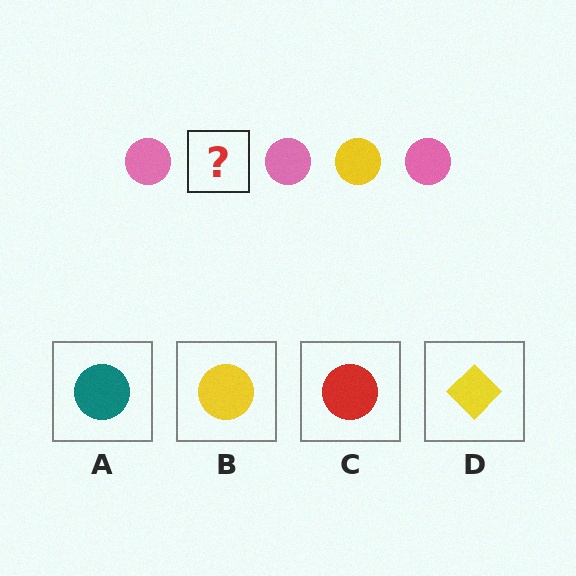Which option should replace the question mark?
Option B.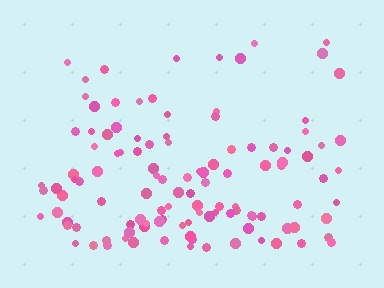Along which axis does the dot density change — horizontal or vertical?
Vertical.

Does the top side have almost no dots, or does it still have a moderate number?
Still a moderate number, just noticeably fewer than the bottom.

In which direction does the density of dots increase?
From top to bottom, with the bottom side densest.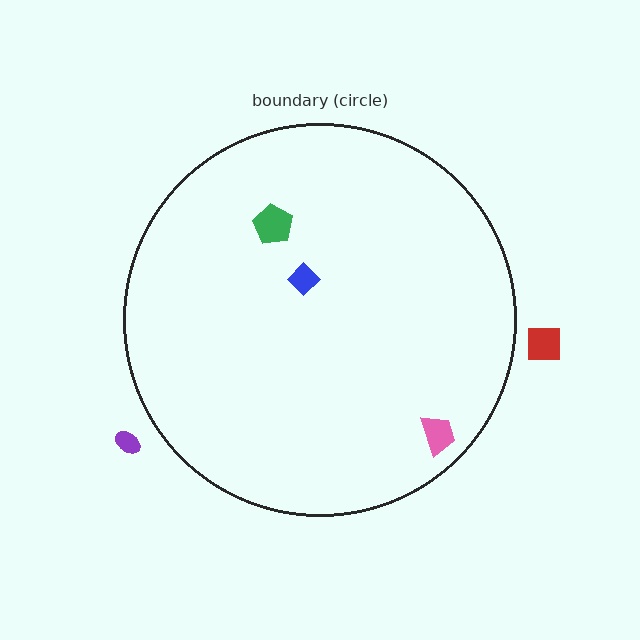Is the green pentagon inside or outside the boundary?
Inside.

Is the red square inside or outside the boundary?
Outside.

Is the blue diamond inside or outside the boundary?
Inside.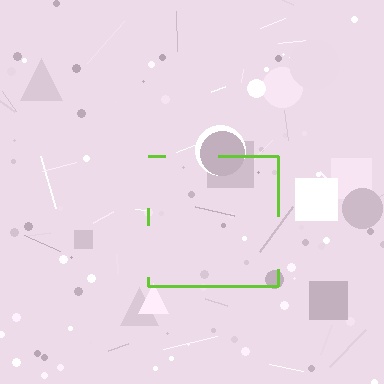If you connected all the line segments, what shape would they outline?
They would outline a square.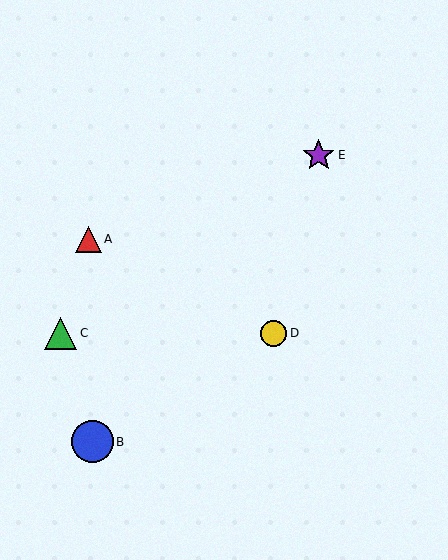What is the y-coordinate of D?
Object D is at y≈333.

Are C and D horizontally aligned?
Yes, both are at y≈333.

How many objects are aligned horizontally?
2 objects (C, D) are aligned horizontally.